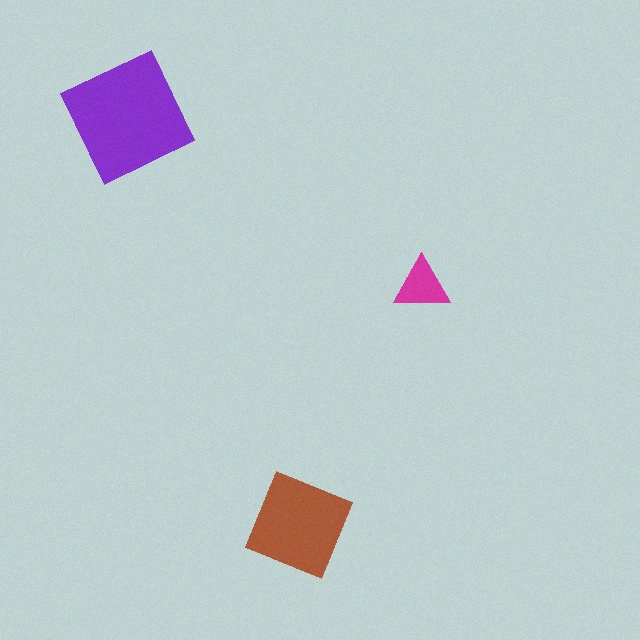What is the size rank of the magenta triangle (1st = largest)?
3rd.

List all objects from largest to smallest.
The purple square, the brown diamond, the magenta triangle.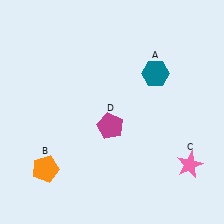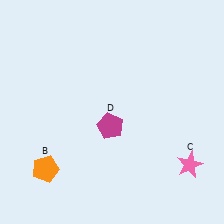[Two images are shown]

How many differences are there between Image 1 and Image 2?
There is 1 difference between the two images.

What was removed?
The teal hexagon (A) was removed in Image 2.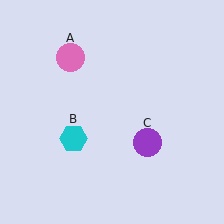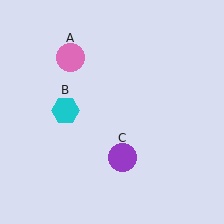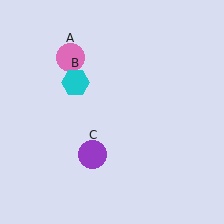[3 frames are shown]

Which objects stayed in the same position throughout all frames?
Pink circle (object A) remained stationary.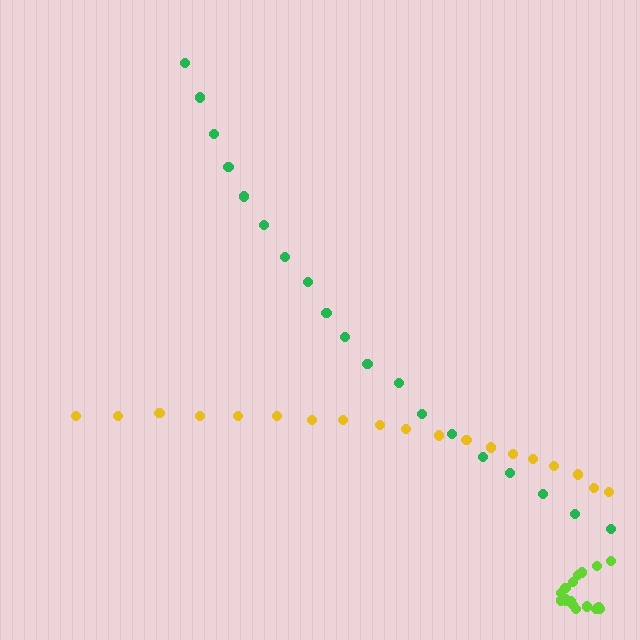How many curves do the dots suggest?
There are 3 distinct paths.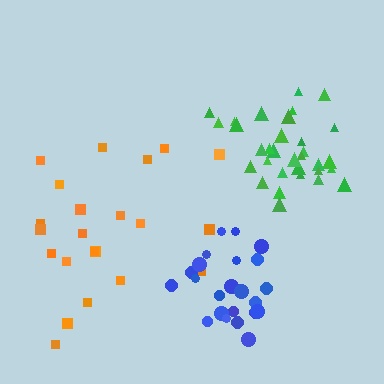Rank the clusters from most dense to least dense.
green, blue, orange.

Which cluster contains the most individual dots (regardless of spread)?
Green (32).